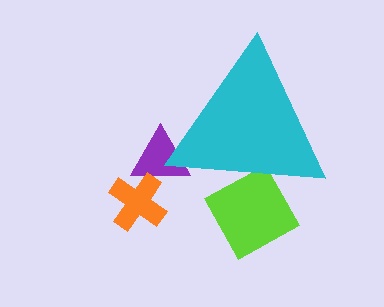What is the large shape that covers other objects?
A cyan triangle.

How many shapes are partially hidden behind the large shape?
2 shapes are partially hidden.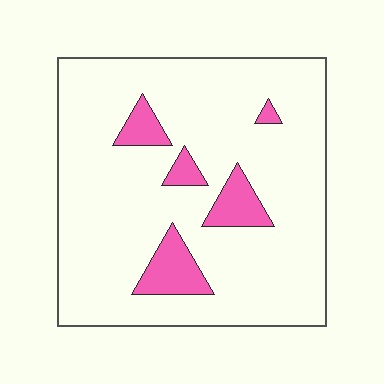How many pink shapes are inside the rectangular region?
5.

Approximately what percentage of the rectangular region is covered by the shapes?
Approximately 10%.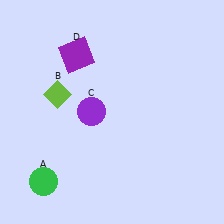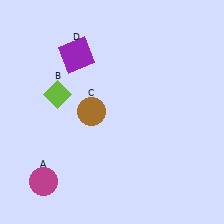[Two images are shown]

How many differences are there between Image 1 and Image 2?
There are 2 differences between the two images.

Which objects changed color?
A changed from green to magenta. C changed from purple to brown.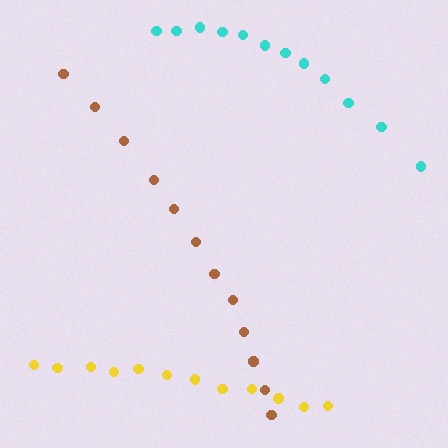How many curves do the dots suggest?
There are 3 distinct paths.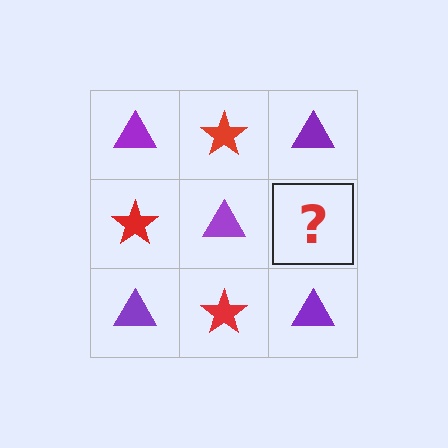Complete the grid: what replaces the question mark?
The question mark should be replaced with a red star.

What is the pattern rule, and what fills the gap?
The rule is that it alternates purple triangle and red star in a checkerboard pattern. The gap should be filled with a red star.